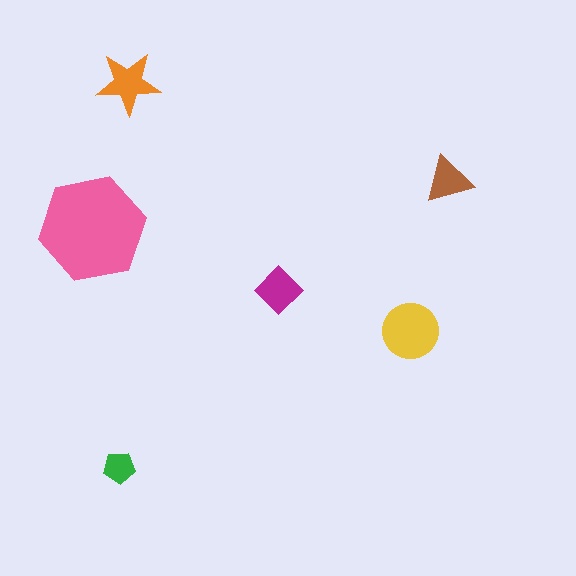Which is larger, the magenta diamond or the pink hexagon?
The pink hexagon.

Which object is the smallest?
The green pentagon.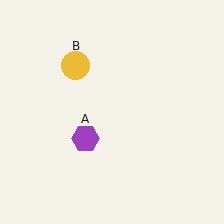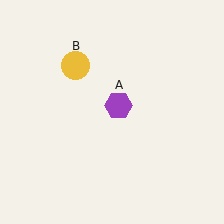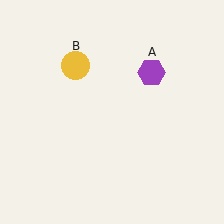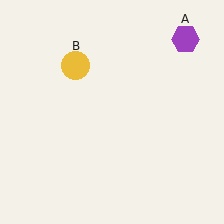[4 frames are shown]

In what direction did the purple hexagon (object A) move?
The purple hexagon (object A) moved up and to the right.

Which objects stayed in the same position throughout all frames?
Yellow circle (object B) remained stationary.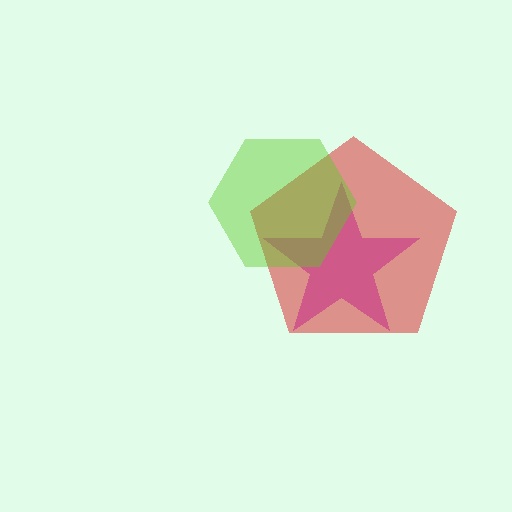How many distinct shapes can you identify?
There are 3 distinct shapes: a red pentagon, a magenta star, a lime hexagon.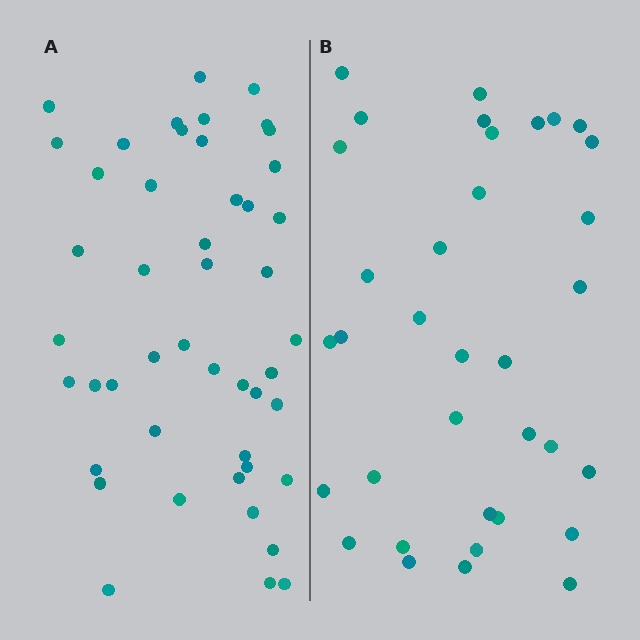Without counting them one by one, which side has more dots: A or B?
Region A (the left region) has more dots.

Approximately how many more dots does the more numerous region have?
Region A has roughly 12 or so more dots than region B.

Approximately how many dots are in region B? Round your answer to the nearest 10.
About 40 dots. (The exact count is 35, which rounds to 40.)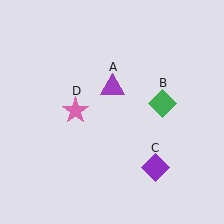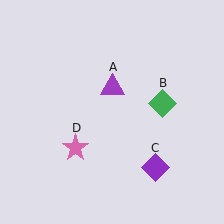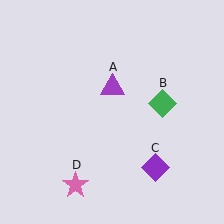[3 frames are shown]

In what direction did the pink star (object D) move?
The pink star (object D) moved down.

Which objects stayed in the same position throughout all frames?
Purple triangle (object A) and green diamond (object B) and purple diamond (object C) remained stationary.